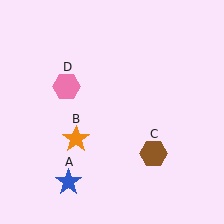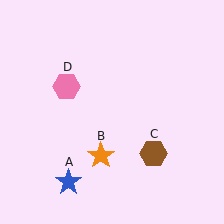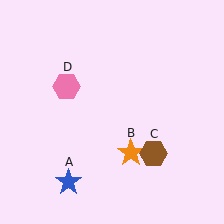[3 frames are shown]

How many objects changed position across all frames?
1 object changed position: orange star (object B).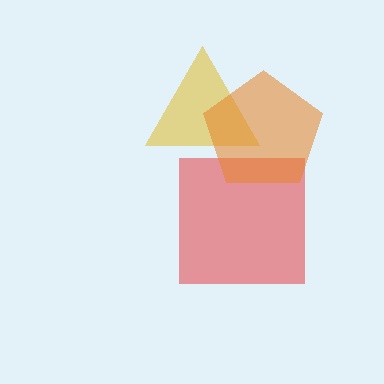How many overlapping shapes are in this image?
There are 3 overlapping shapes in the image.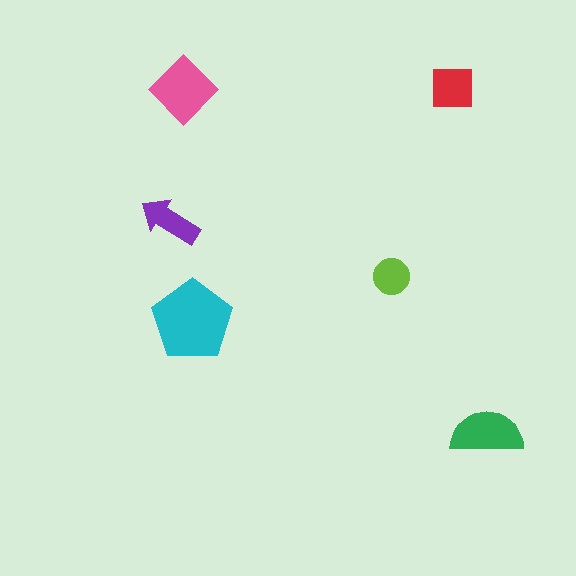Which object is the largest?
The cyan pentagon.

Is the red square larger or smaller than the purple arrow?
Larger.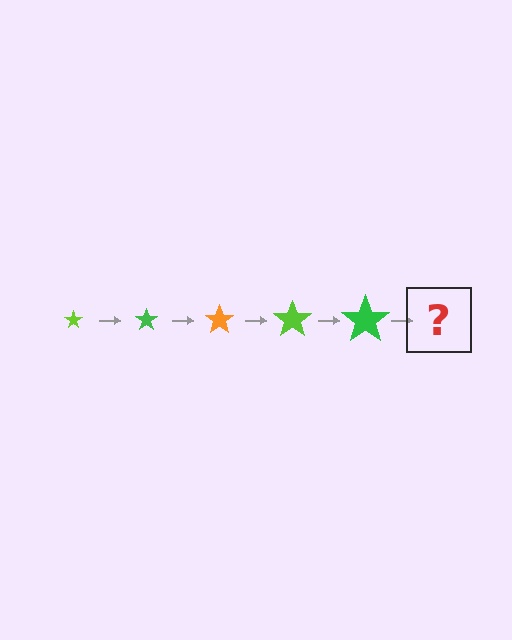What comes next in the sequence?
The next element should be an orange star, larger than the previous one.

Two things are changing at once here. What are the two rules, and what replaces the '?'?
The two rules are that the star grows larger each step and the color cycles through lime, green, and orange. The '?' should be an orange star, larger than the previous one.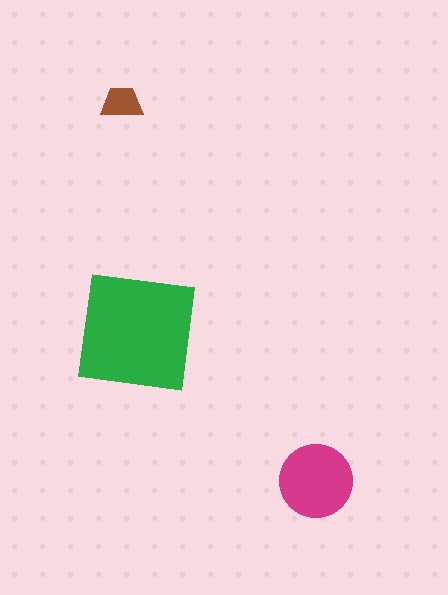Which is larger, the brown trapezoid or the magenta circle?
The magenta circle.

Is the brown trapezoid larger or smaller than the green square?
Smaller.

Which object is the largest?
The green square.